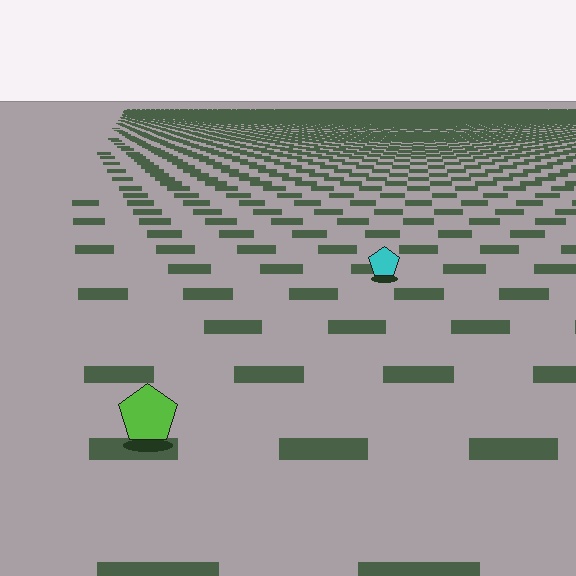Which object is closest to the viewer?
The lime pentagon is closest. The texture marks near it are larger and more spread out.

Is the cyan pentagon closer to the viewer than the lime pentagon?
No. The lime pentagon is closer — you can tell from the texture gradient: the ground texture is coarser near it.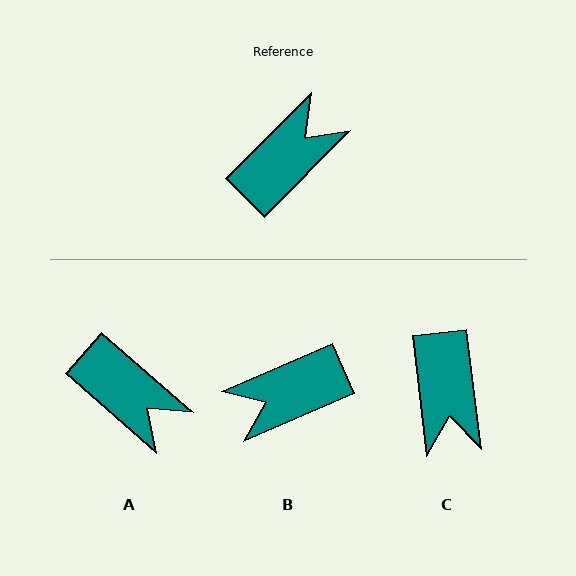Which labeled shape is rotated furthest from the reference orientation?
B, about 158 degrees away.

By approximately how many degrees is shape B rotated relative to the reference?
Approximately 158 degrees counter-clockwise.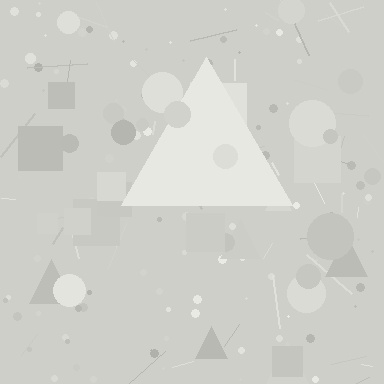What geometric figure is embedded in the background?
A triangle is embedded in the background.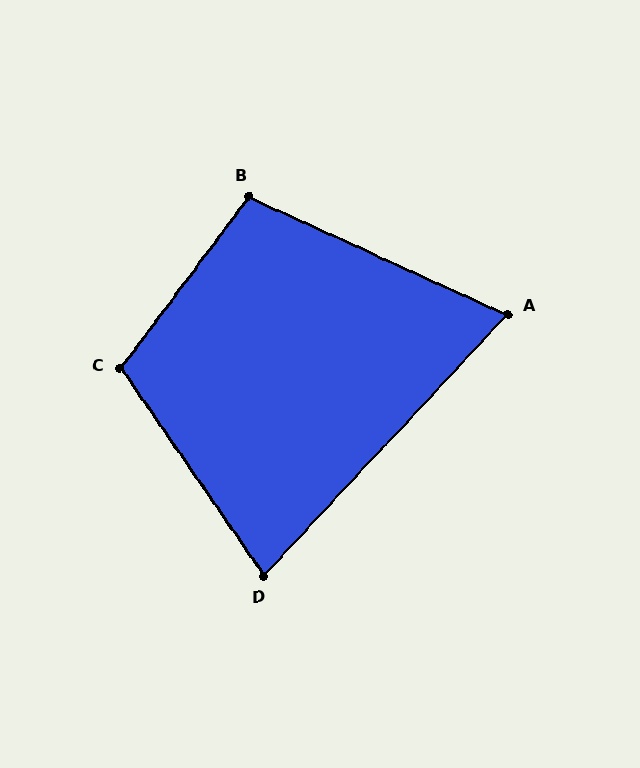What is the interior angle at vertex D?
Approximately 78 degrees (acute).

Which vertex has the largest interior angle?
C, at approximately 108 degrees.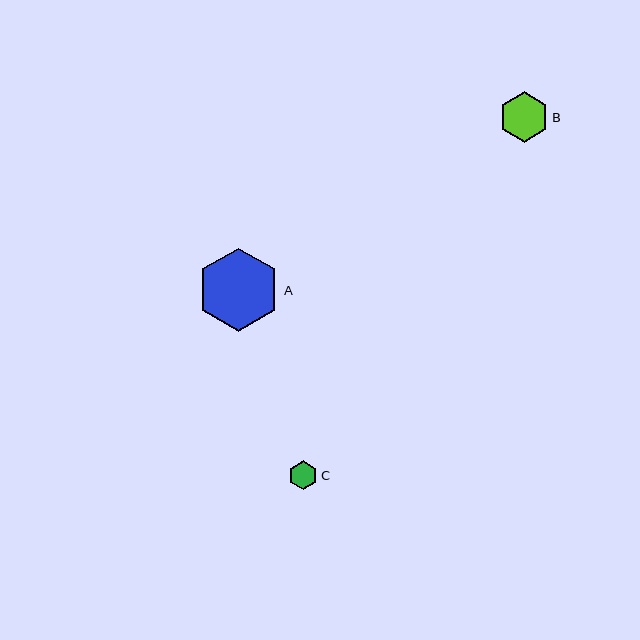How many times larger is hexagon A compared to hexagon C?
Hexagon A is approximately 2.9 times the size of hexagon C.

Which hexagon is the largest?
Hexagon A is the largest with a size of approximately 83 pixels.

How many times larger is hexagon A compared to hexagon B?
Hexagon A is approximately 1.7 times the size of hexagon B.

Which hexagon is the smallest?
Hexagon C is the smallest with a size of approximately 29 pixels.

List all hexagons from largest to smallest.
From largest to smallest: A, B, C.